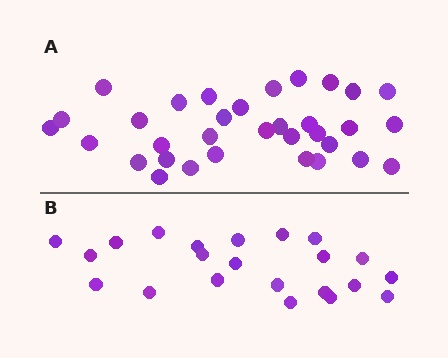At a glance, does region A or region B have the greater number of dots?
Region A (the top region) has more dots.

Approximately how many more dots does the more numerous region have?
Region A has roughly 12 or so more dots than region B.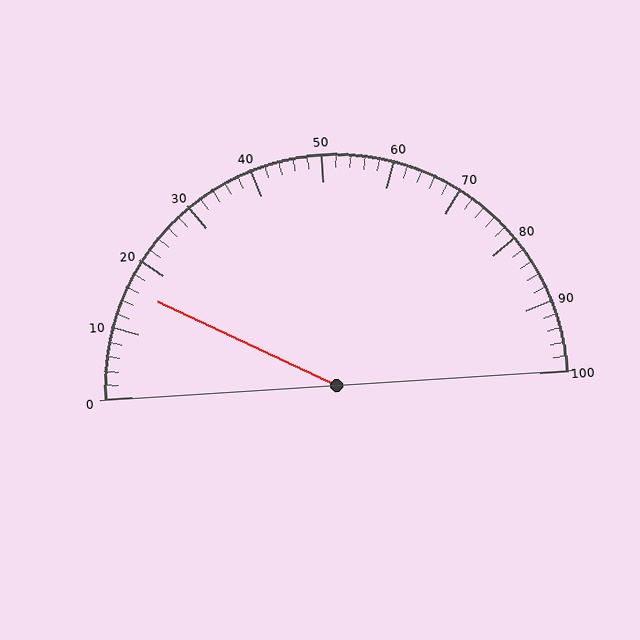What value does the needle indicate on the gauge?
The needle indicates approximately 16.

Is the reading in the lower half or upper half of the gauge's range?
The reading is in the lower half of the range (0 to 100).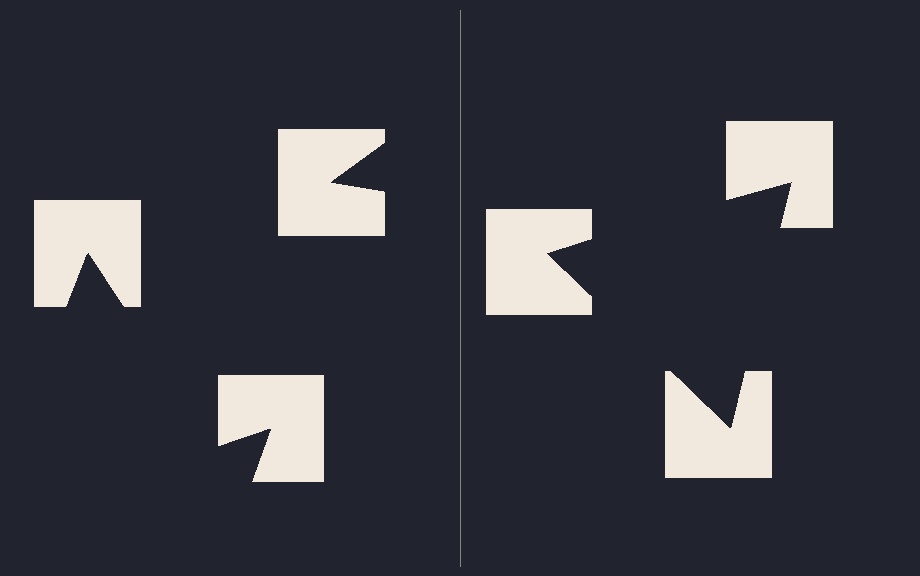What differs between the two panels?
The notched squares are positioned identically on both sides; only the wedge orientations differ. On the right they align to a triangle; on the left they are misaligned.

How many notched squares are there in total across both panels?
6 — 3 on each side.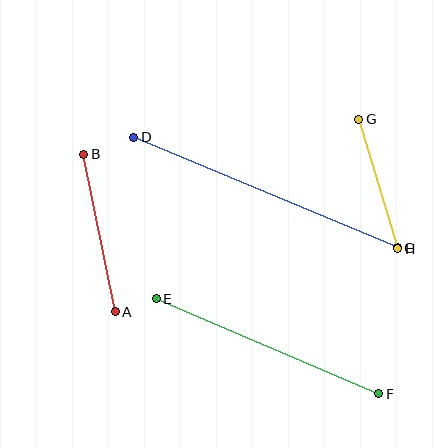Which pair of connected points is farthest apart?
Points C and D are farthest apart.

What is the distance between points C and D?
The distance is approximately 286 pixels.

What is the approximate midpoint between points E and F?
The midpoint is at approximately (268, 346) pixels.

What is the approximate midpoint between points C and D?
The midpoint is at approximately (265, 193) pixels.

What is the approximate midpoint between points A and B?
The midpoint is at approximately (99, 233) pixels.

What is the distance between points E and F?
The distance is approximately 242 pixels.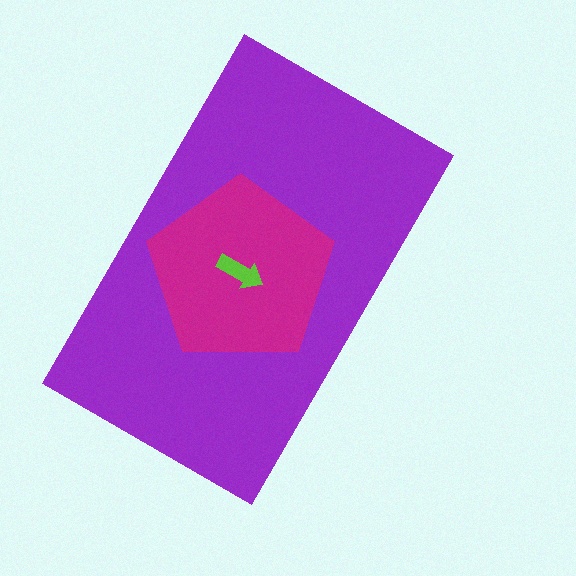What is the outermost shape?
The purple rectangle.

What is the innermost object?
The lime arrow.